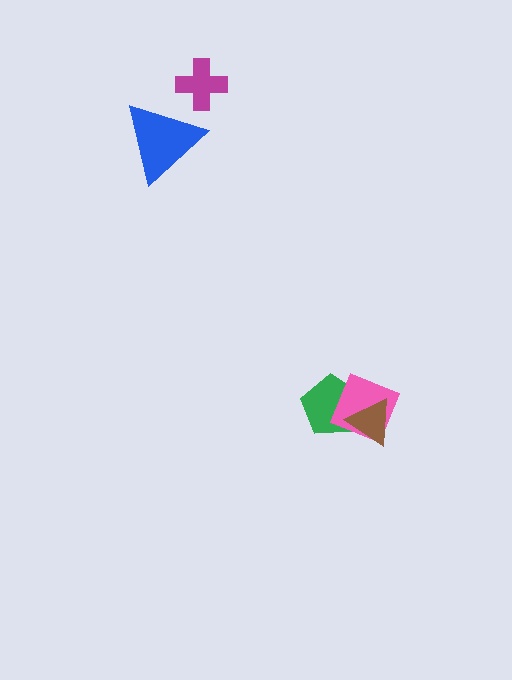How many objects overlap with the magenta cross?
0 objects overlap with the magenta cross.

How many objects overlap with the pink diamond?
2 objects overlap with the pink diamond.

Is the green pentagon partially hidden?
Yes, it is partially covered by another shape.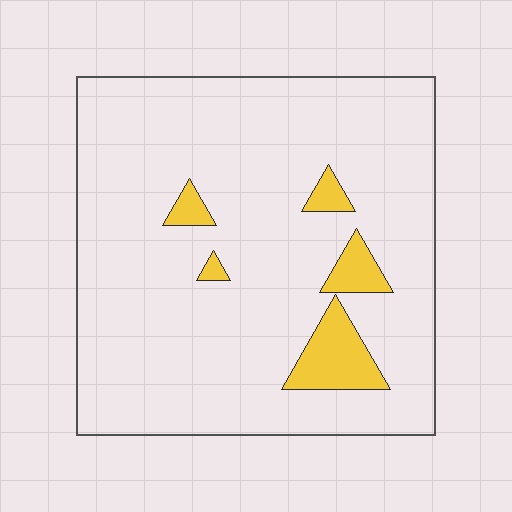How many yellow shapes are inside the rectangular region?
5.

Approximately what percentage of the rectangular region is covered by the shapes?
Approximately 10%.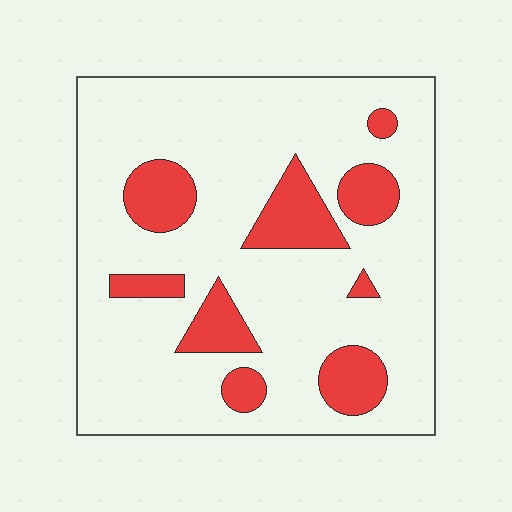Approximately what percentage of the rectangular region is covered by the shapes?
Approximately 20%.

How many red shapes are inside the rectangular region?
9.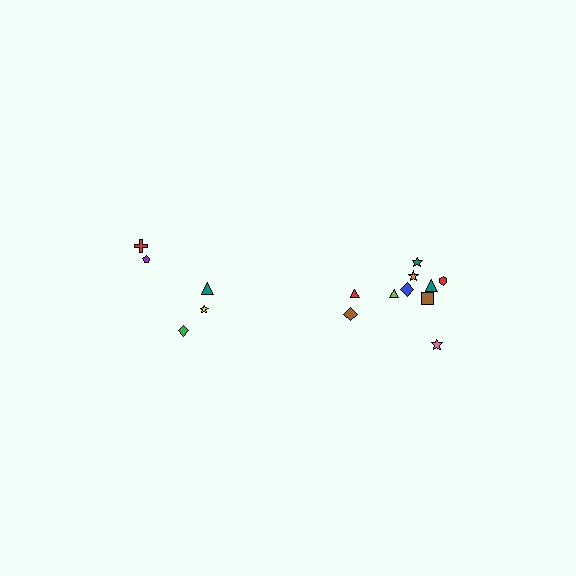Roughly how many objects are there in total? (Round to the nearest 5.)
Roughly 15 objects in total.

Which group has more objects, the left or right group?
The right group.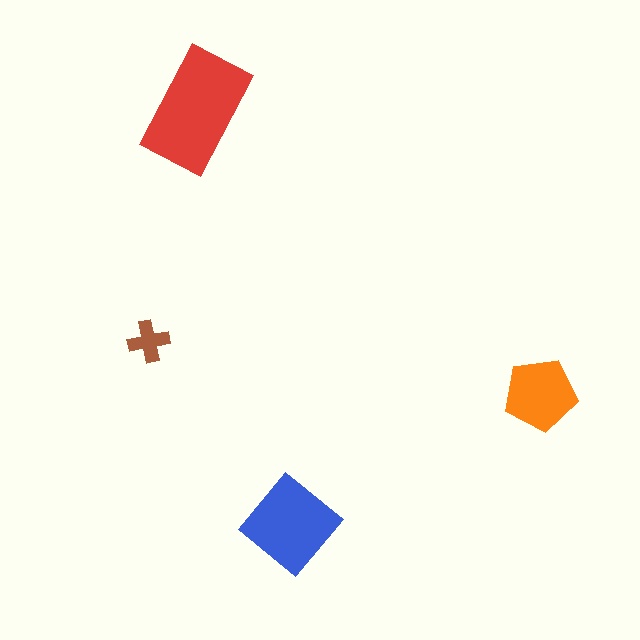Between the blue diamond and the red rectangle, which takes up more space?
The red rectangle.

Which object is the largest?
The red rectangle.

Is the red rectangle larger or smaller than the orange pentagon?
Larger.